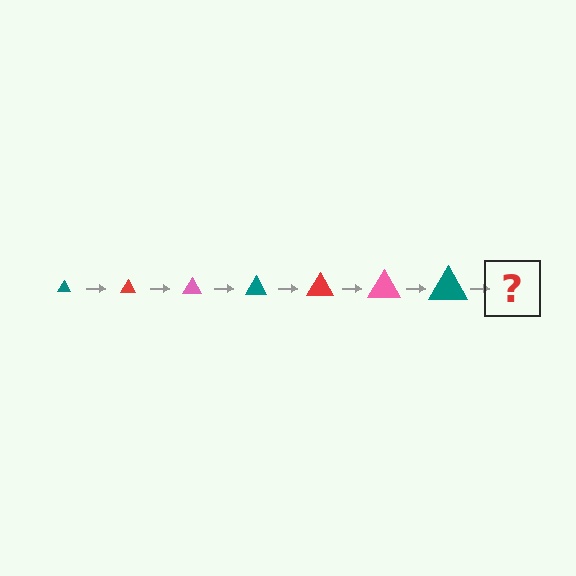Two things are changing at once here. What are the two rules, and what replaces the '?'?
The two rules are that the triangle grows larger each step and the color cycles through teal, red, and pink. The '?' should be a red triangle, larger than the previous one.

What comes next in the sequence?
The next element should be a red triangle, larger than the previous one.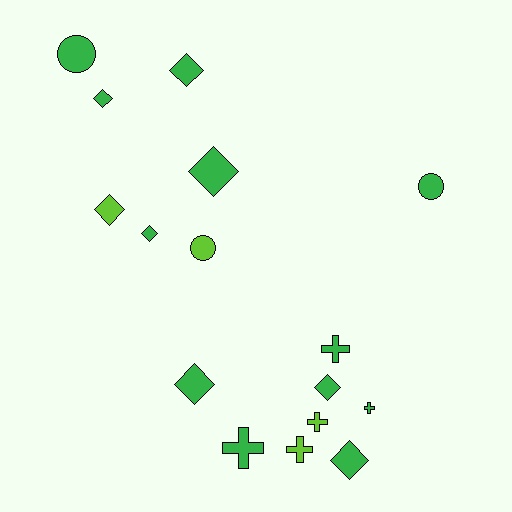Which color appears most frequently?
Green, with 12 objects.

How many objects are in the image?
There are 16 objects.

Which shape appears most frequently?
Diamond, with 8 objects.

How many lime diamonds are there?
There is 1 lime diamond.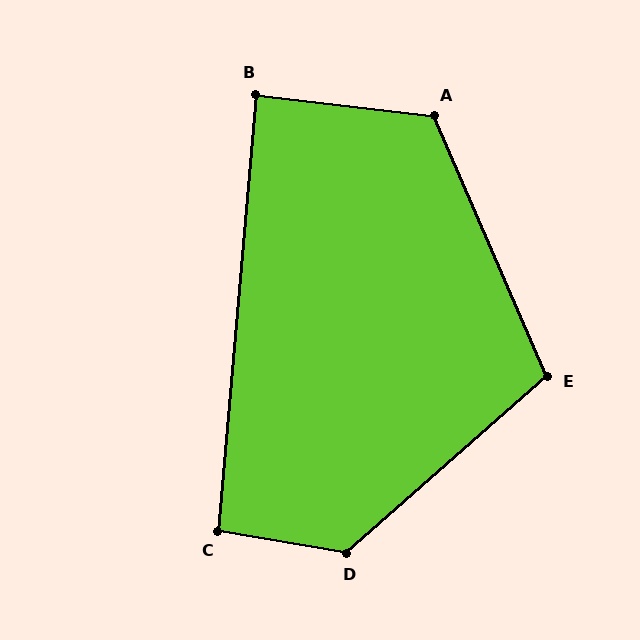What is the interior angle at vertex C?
Approximately 95 degrees (approximately right).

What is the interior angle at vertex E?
Approximately 108 degrees (obtuse).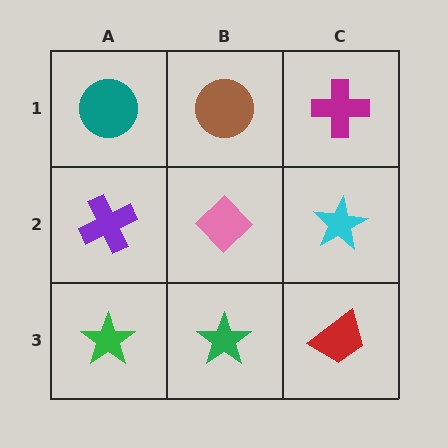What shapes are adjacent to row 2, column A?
A teal circle (row 1, column A), a green star (row 3, column A), a pink diamond (row 2, column B).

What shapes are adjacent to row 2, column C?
A magenta cross (row 1, column C), a red trapezoid (row 3, column C), a pink diamond (row 2, column B).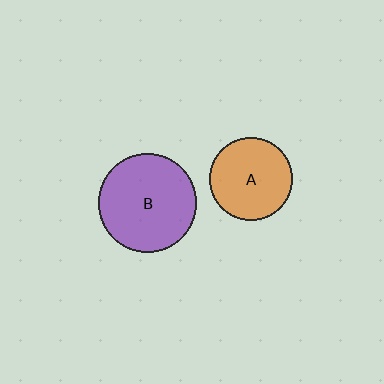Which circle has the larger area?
Circle B (purple).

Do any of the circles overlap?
No, none of the circles overlap.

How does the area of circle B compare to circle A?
Approximately 1.4 times.